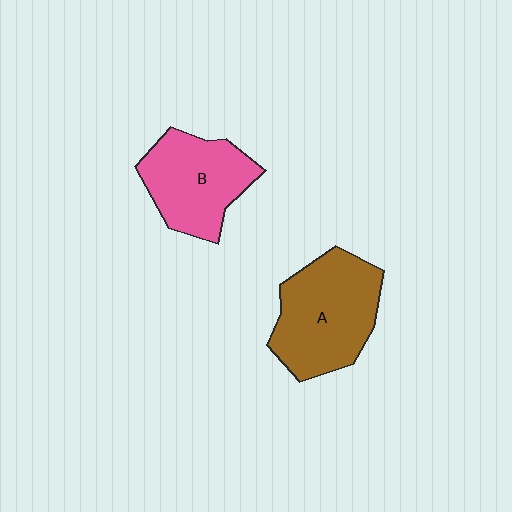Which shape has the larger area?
Shape A (brown).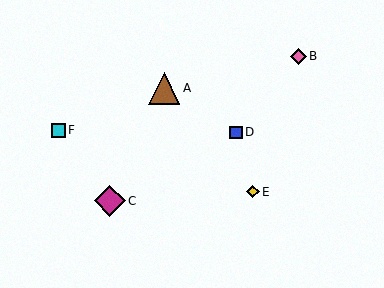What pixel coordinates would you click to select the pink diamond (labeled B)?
Click at (298, 56) to select the pink diamond B.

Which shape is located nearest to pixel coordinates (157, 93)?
The brown triangle (labeled A) at (164, 88) is nearest to that location.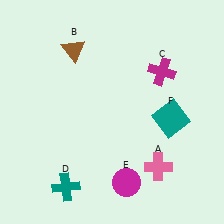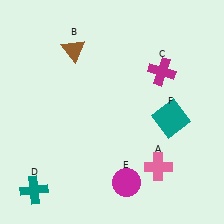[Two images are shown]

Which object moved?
The teal cross (D) moved left.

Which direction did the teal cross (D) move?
The teal cross (D) moved left.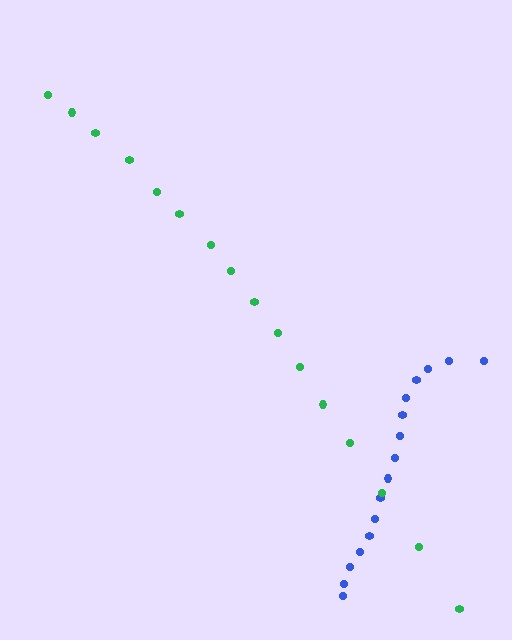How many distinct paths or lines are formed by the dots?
There are 2 distinct paths.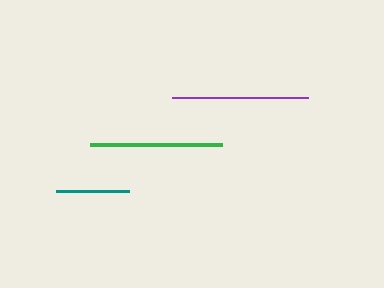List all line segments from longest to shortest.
From longest to shortest: purple, green, teal.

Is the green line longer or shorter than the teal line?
The green line is longer than the teal line.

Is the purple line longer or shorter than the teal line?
The purple line is longer than the teal line.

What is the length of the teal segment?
The teal segment is approximately 73 pixels long.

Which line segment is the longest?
The purple line is the longest at approximately 136 pixels.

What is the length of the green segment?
The green segment is approximately 132 pixels long.